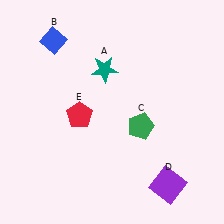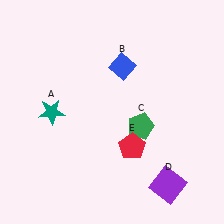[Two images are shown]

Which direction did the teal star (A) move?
The teal star (A) moved left.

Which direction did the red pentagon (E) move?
The red pentagon (E) moved right.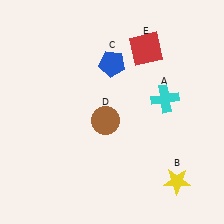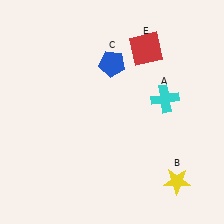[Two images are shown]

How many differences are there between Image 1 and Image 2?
There is 1 difference between the two images.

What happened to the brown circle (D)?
The brown circle (D) was removed in Image 2. It was in the bottom-left area of Image 1.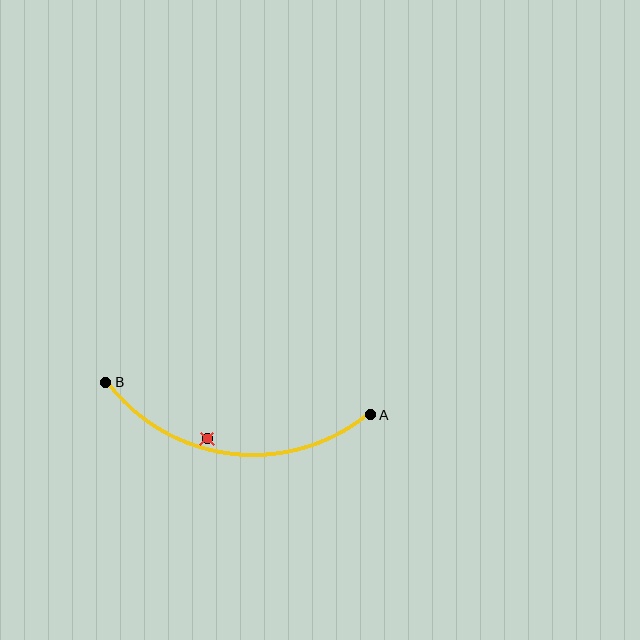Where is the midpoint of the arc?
The arc midpoint is the point on the curve farthest from the straight line joining A and B. It sits below that line.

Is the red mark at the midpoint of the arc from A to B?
No — the red mark does not lie on the arc at all. It sits slightly inside the curve.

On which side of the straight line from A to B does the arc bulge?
The arc bulges below the straight line connecting A and B.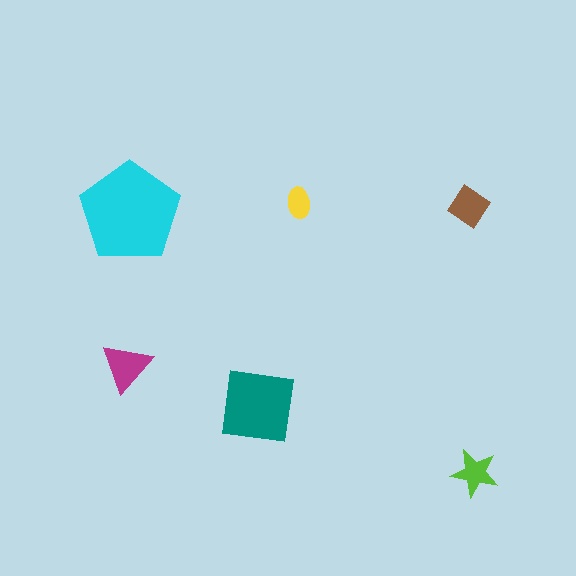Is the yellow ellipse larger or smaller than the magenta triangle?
Smaller.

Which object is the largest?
The cyan pentagon.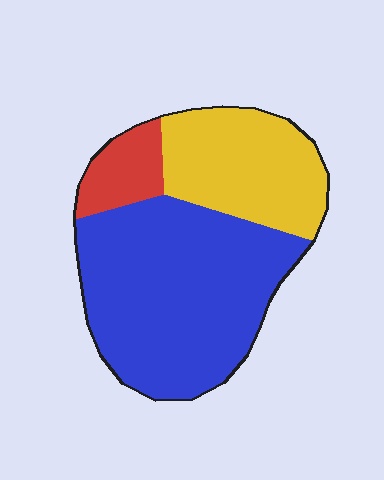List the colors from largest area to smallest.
From largest to smallest: blue, yellow, red.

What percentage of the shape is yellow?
Yellow takes up between a quarter and a half of the shape.